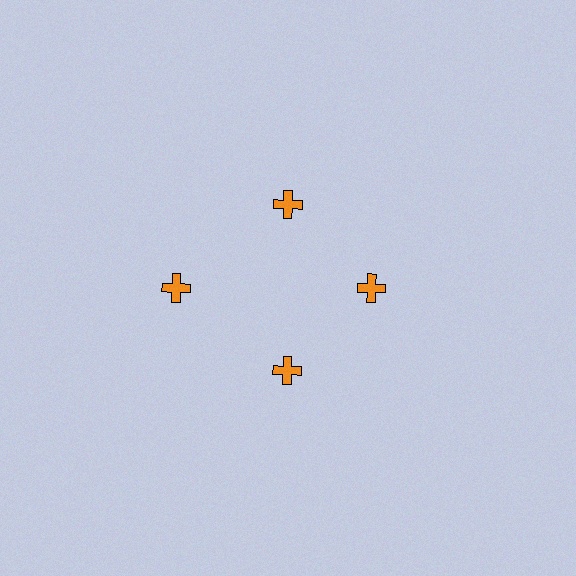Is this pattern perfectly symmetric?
No. The 4 orange crosses are arranged in a ring, but one element near the 9 o'clock position is pushed outward from the center, breaking the 4-fold rotational symmetry.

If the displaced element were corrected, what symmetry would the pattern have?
It would have 4-fold rotational symmetry — the pattern would map onto itself every 90 degrees.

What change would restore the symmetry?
The symmetry would be restored by moving it inward, back onto the ring so that all 4 crosses sit at equal angles and equal distance from the center.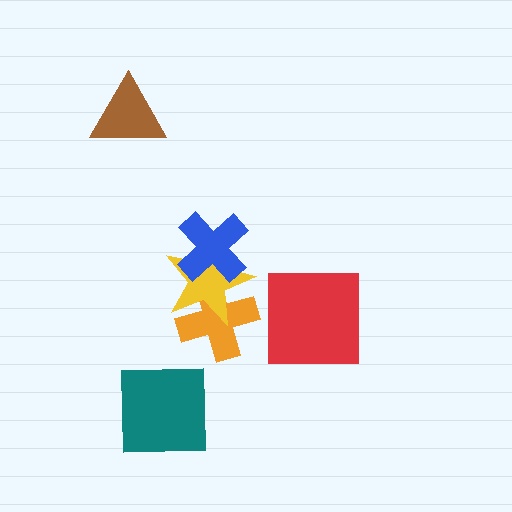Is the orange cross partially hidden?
Yes, it is partially covered by another shape.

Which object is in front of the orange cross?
The yellow star is in front of the orange cross.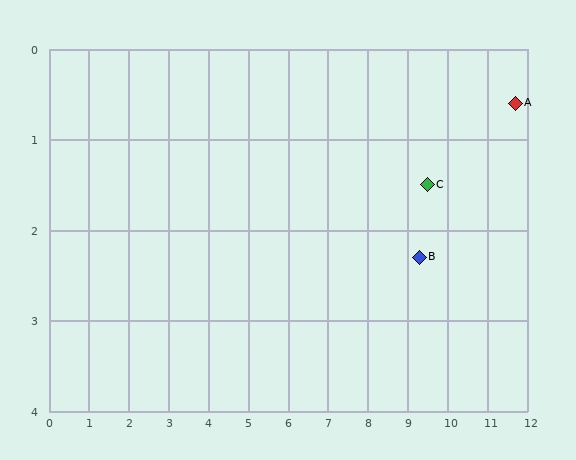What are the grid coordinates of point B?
Point B is at approximately (9.3, 2.3).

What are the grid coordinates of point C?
Point C is at approximately (9.5, 1.5).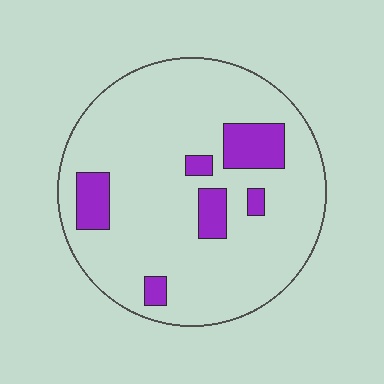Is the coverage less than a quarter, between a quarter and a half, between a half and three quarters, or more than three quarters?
Less than a quarter.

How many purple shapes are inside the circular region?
6.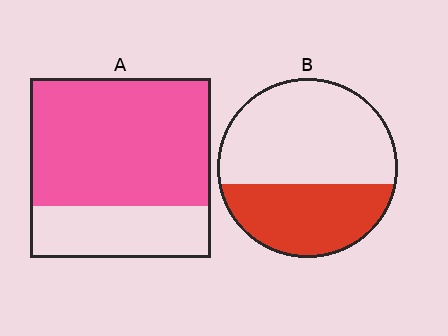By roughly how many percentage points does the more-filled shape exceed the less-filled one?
By roughly 30 percentage points (A over B).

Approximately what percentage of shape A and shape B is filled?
A is approximately 70% and B is approximately 40%.